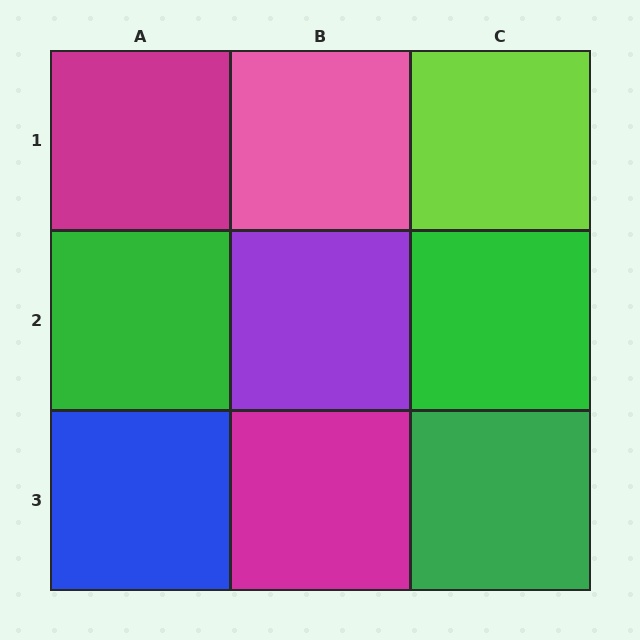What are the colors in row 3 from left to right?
Blue, magenta, green.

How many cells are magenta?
2 cells are magenta.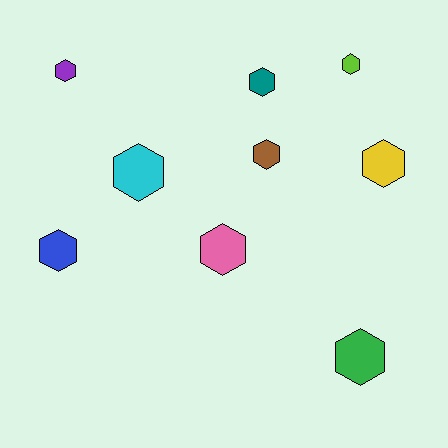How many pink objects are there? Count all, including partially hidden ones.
There is 1 pink object.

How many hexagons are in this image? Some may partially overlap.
There are 9 hexagons.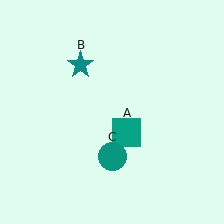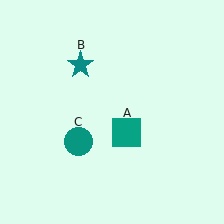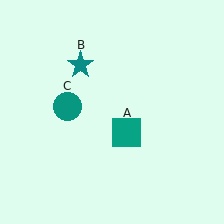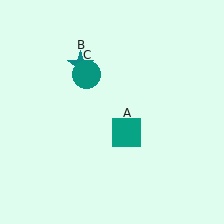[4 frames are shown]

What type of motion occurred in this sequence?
The teal circle (object C) rotated clockwise around the center of the scene.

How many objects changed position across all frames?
1 object changed position: teal circle (object C).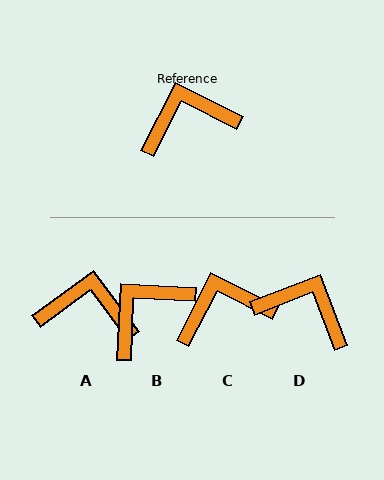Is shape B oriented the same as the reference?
No, it is off by about 24 degrees.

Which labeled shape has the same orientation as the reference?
C.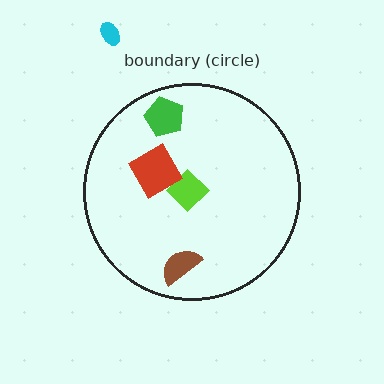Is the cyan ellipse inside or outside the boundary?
Outside.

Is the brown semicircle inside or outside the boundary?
Inside.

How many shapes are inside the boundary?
4 inside, 1 outside.